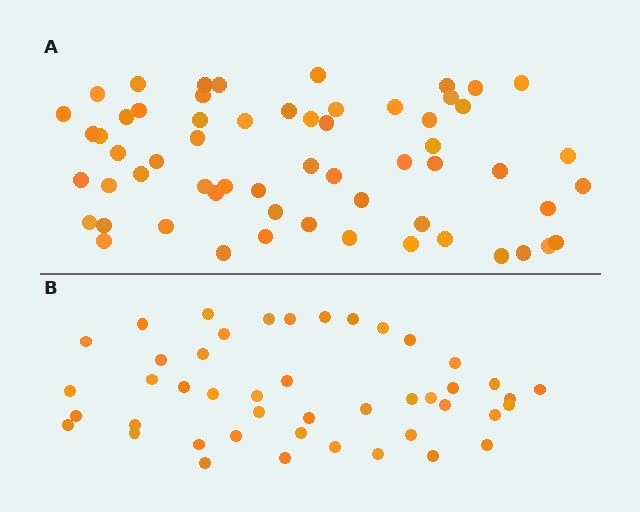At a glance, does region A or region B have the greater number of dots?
Region A (the top region) has more dots.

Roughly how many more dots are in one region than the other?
Region A has approximately 15 more dots than region B.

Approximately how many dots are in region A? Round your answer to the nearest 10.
About 60 dots.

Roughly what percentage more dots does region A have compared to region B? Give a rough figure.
About 35% more.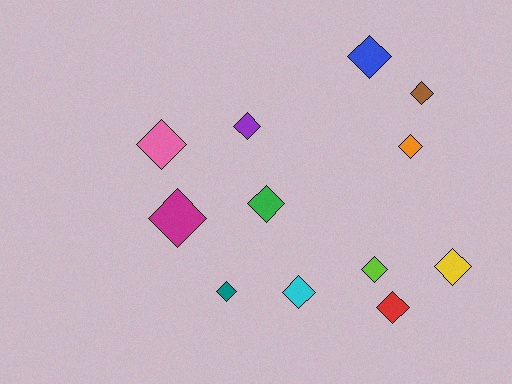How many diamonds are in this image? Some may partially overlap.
There are 12 diamonds.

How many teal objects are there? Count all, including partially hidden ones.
There is 1 teal object.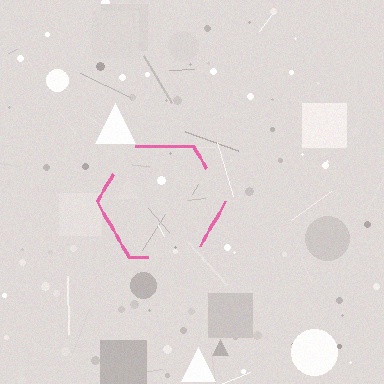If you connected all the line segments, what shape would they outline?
They would outline a hexagon.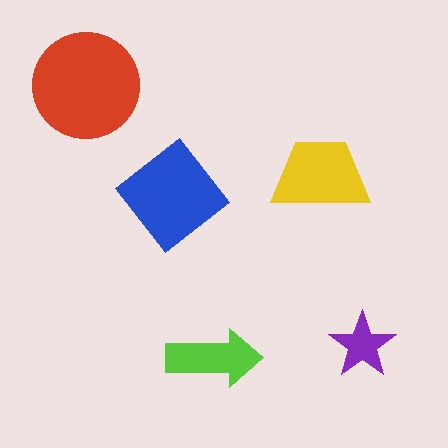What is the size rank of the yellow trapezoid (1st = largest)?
3rd.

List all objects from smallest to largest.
The purple star, the lime arrow, the yellow trapezoid, the blue diamond, the red circle.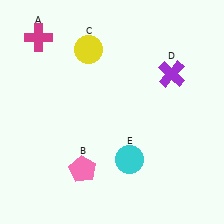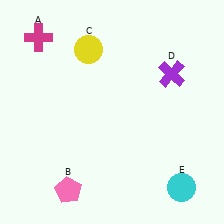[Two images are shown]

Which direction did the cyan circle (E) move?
The cyan circle (E) moved right.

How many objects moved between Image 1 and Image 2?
2 objects moved between the two images.